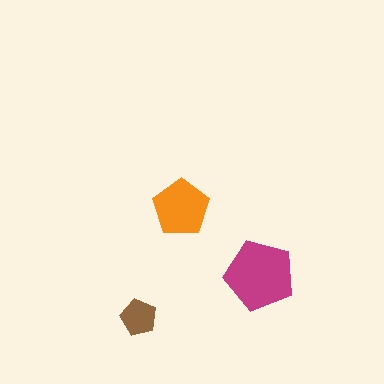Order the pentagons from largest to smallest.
the magenta one, the orange one, the brown one.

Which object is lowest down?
The brown pentagon is bottommost.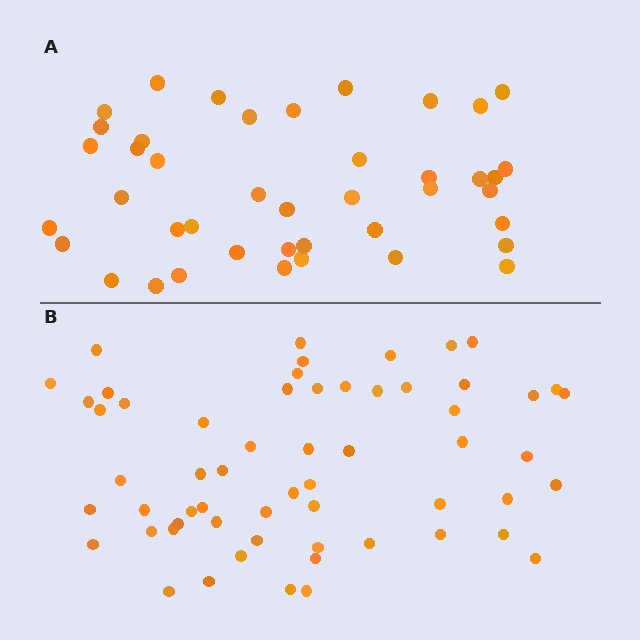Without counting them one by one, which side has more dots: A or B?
Region B (the bottom region) has more dots.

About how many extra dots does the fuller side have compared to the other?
Region B has approximately 15 more dots than region A.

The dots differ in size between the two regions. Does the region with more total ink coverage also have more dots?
No. Region A has more total ink coverage because its dots are larger, but region B actually contains more individual dots. Total area can be misleading — the number of items is what matters here.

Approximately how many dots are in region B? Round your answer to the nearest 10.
About 60 dots. (The exact count is 59, which rounds to 60.)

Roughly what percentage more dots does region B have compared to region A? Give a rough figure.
About 40% more.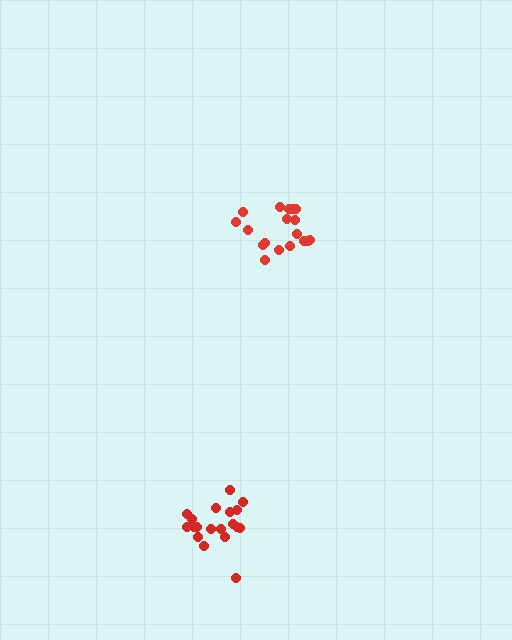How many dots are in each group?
Group 1: 18 dots, Group 2: 20 dots (38 total).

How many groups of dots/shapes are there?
There are 2 groups.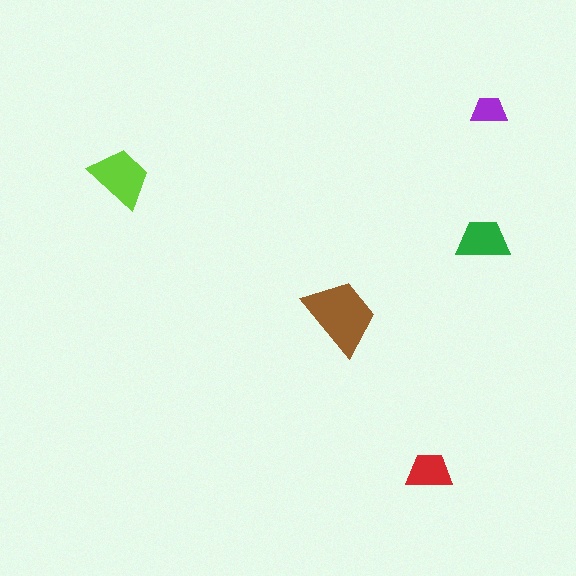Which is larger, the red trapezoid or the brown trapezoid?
The brown one.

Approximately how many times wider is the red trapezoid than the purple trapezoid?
About 1.5 times wider.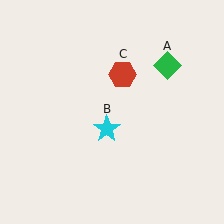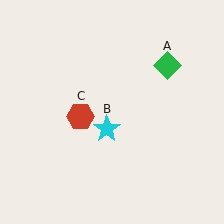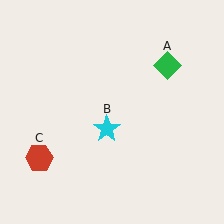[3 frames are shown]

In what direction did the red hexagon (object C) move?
The red hexagon (object C) moved down and to the left.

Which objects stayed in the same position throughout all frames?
Green diamond (object A) and cyan star (object B) remained stationary.